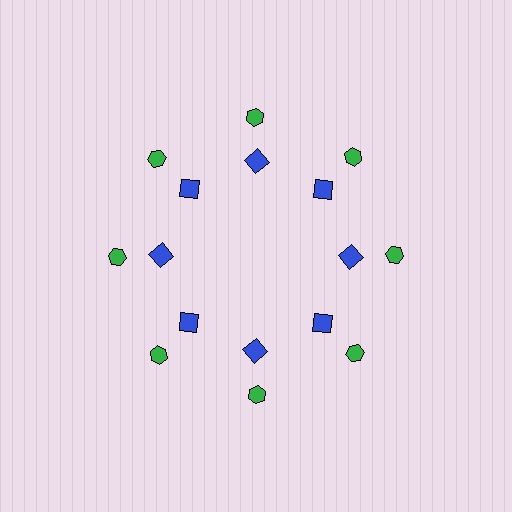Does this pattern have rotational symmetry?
Yes, this pattern has 8-fold rotational symmetry. It looks the same after rotating 45 degrees around the center.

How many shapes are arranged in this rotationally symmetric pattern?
There are 16 shapes, arranged in 8 groups of 2.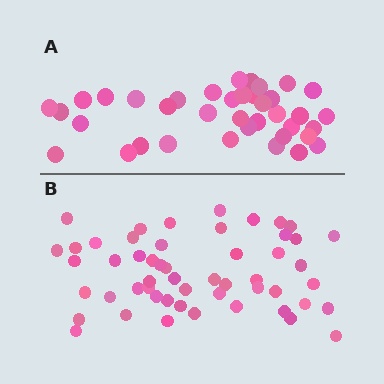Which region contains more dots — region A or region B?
Region B (the bottom region) has more dots.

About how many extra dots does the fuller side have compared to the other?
Region B has approximately 15 more dots than region A.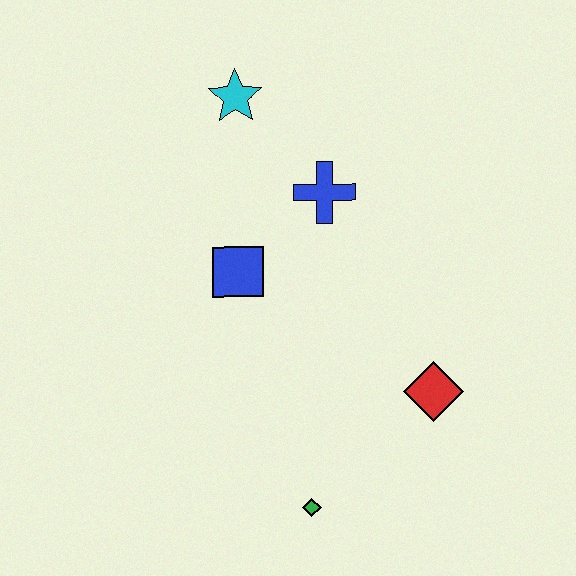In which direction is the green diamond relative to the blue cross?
The green diamond is below the blue cross.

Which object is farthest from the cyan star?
The green diamond is farthest from the cyan star.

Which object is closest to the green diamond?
The red diamond is closest to the green diamond.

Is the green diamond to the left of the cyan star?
No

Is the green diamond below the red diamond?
Yes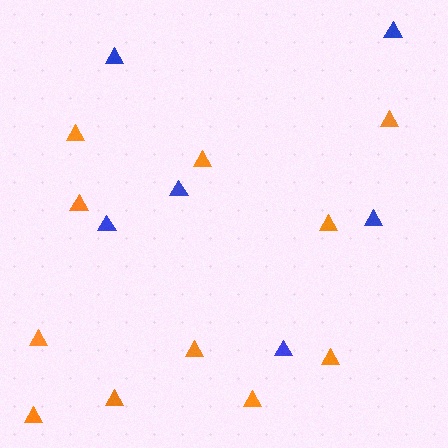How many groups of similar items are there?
There are 2 groups: one group of orange triangles (11) and one group of blue triangles (6).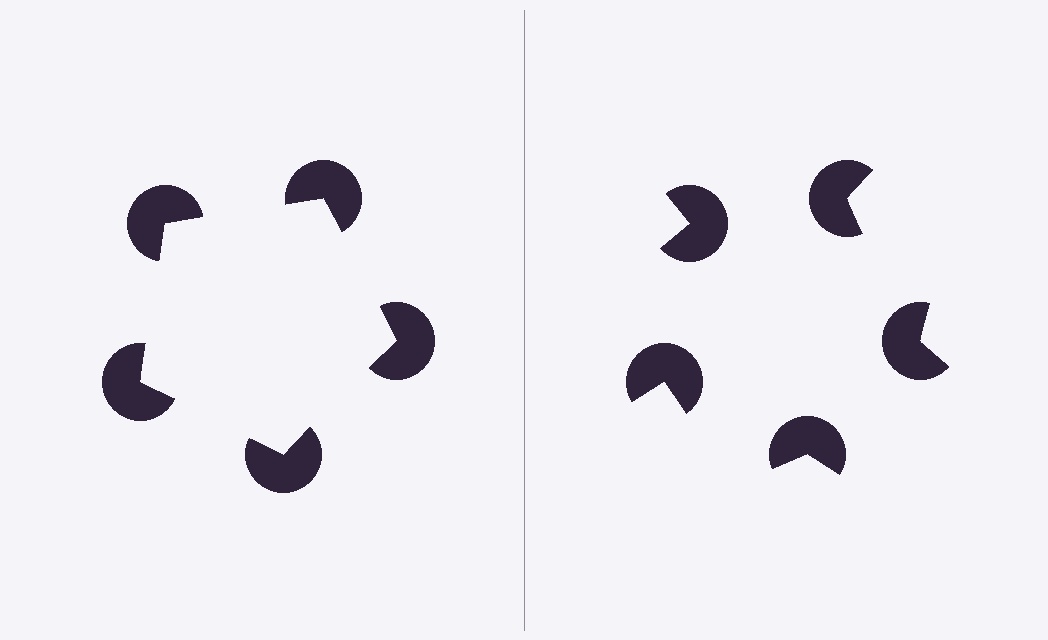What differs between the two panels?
The pac-man discs are positioned identically on both sides; only the wedge orientations differ. On the left they align to a pentagon; on the right they are misaligned.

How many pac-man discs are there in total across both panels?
10 — 5 on each side.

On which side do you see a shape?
An illusory pentagon appears on the left side. On the right side the wedge cuts are rotated, so no coherent shape forms.